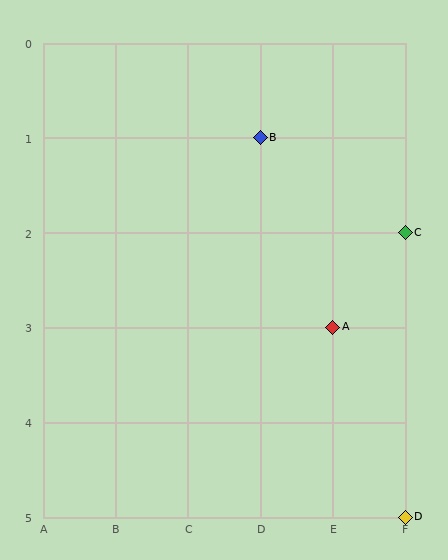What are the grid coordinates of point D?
Point D is at grid coordinates (F, 5).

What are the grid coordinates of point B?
Point B is at grid coordinates (D, 1).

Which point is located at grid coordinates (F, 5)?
Point D is at (F, 5).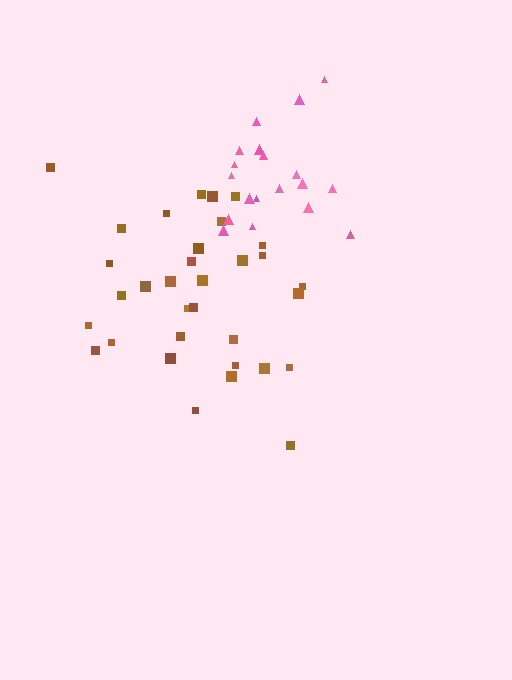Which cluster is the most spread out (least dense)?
Brown.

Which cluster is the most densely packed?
Pink.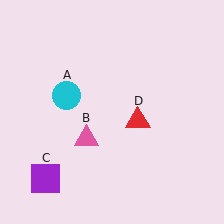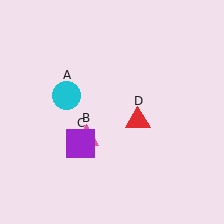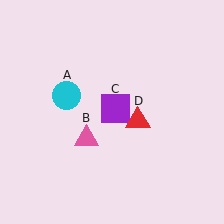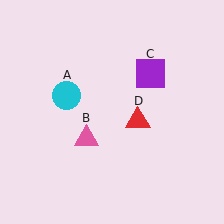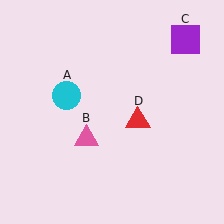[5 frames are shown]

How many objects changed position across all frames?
1 object changed position: purple square (object C).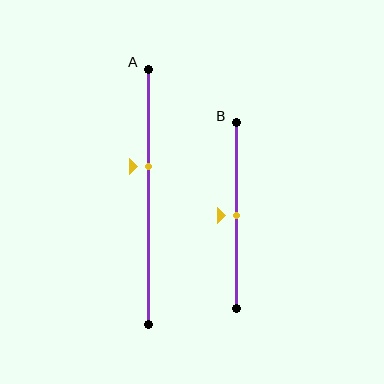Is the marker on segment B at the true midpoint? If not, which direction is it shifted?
Yes, the marker on segment B is at the true midpoint.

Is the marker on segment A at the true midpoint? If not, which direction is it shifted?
No, the marker on segment A is shifted upward by about 12% of the segment length.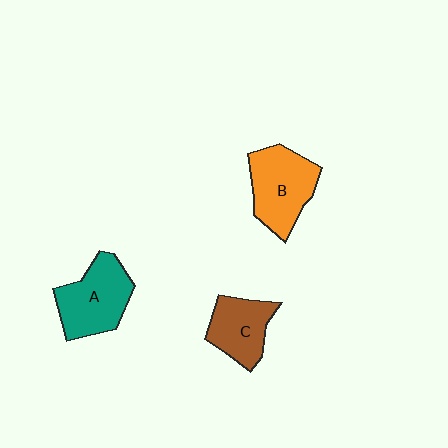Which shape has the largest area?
Shape B (orange).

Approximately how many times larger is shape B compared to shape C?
Approximately 1.3 times.